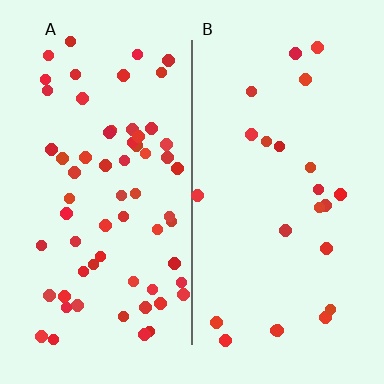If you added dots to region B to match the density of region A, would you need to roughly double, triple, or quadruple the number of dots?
Approximately triple.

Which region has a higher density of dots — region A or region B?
A (the left).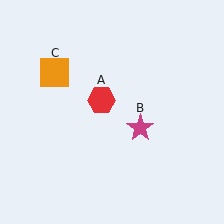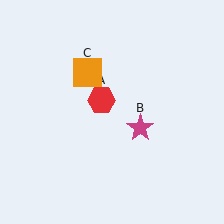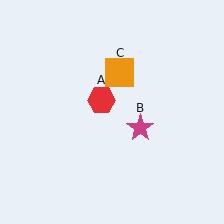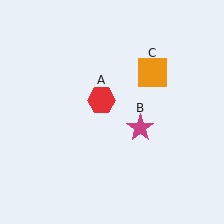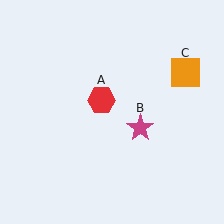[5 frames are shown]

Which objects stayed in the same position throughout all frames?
Red hexagon (object A) and magenta star (object B) remained stationary.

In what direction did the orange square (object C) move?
The orange square (object C) moved right.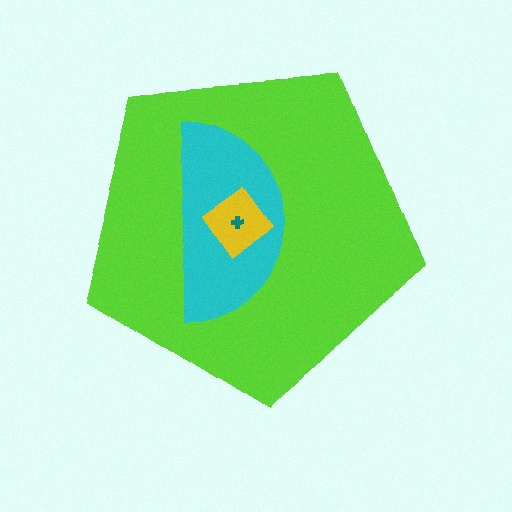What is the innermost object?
The teal cross.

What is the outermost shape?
The lime pentagon.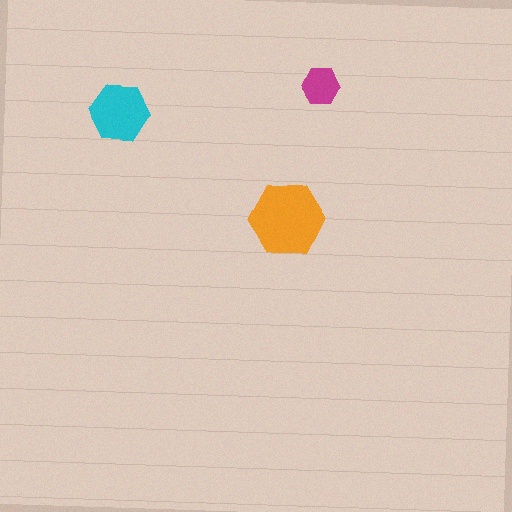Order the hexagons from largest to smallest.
the orange one, the cyan one, the magenta one.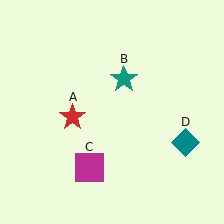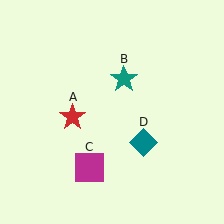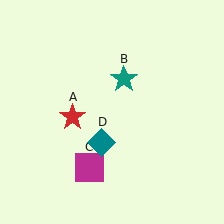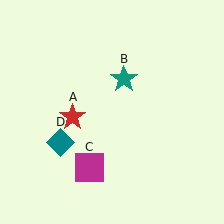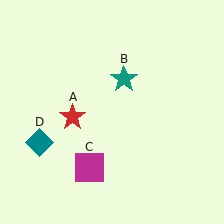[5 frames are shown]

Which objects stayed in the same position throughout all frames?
Red star (object A) and teal star (object B) and magenta square (object C) remained stationary.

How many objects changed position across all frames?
1 object changed position: teal diamond (object D).